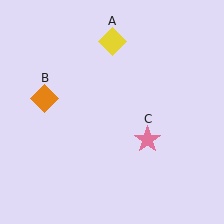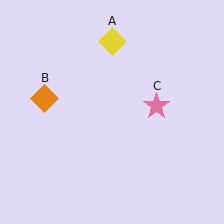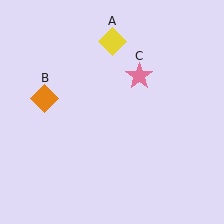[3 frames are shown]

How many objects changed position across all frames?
1 object changed position: pink star (object C).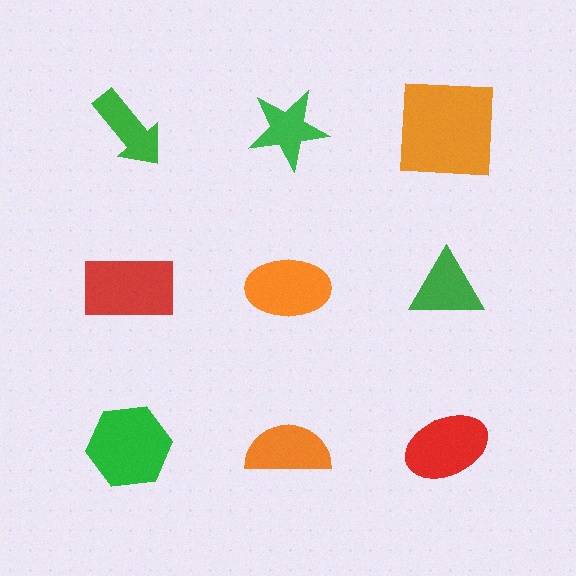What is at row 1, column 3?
An orange square.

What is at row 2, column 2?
An orange ellipse.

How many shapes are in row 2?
3 shapes.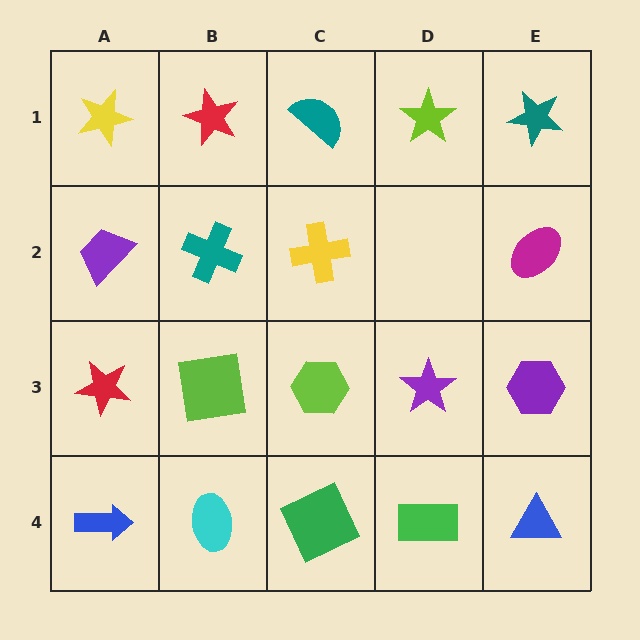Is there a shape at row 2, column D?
No, that cell is empty.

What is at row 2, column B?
A teal cross.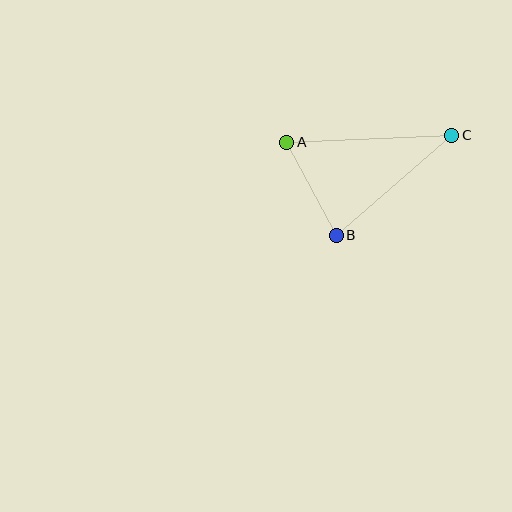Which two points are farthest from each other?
Points A and C are farthest from each other.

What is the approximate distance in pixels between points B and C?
The distance between B and C is approximately 153 pixels.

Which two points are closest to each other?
Points A and B are closest to each other.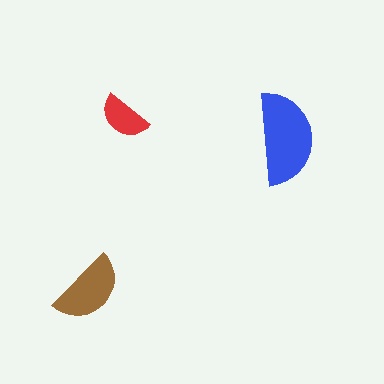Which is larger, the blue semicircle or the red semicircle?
The blue one.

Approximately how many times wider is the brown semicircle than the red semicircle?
About 1.5 times wider.